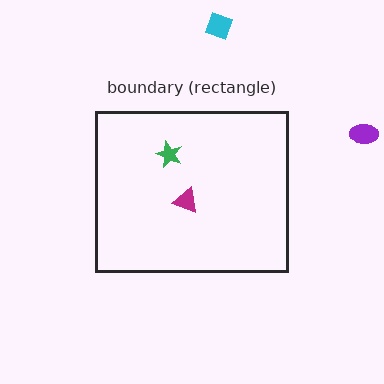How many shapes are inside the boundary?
2 inside, 2 outside.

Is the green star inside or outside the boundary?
Inside.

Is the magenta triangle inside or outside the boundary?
Inside.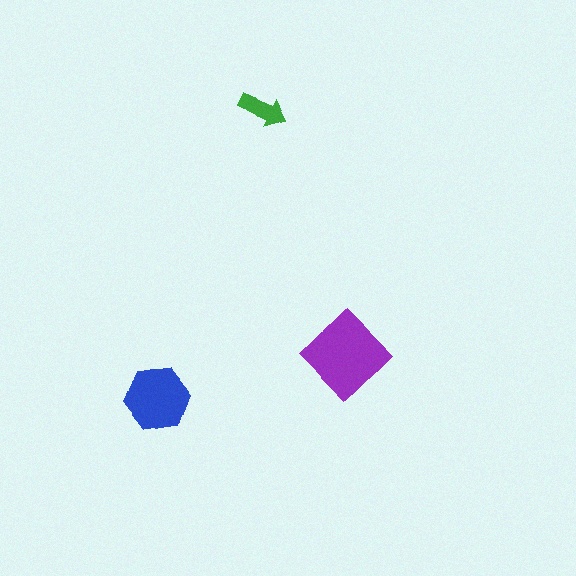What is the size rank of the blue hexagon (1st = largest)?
2nd.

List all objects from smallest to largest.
The green arrow, the blue hexagon, the purple diamond.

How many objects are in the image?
There are 3 objects in the image.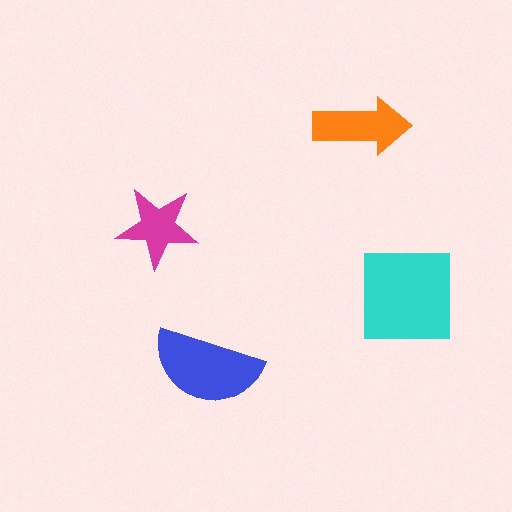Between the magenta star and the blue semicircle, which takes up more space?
The blue semicircle.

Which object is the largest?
The cyan square.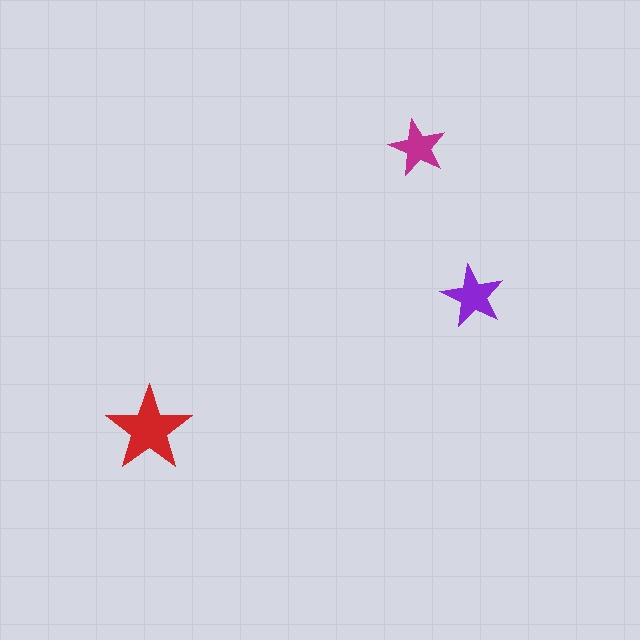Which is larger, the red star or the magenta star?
The red one.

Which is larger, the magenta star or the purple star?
The purple one.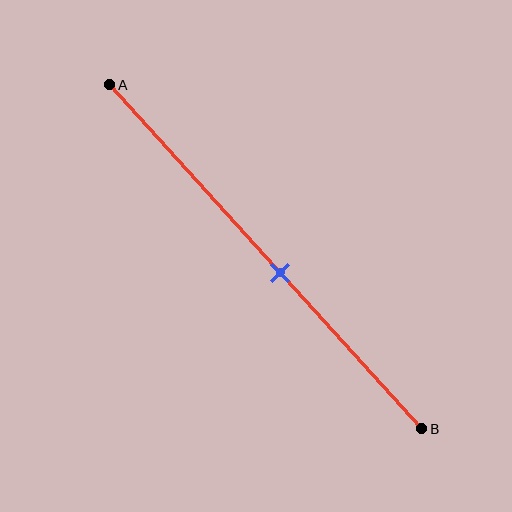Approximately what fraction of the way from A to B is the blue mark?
The blue mark is approximately 55% of the way from A to B.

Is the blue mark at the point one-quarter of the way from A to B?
No, the mark is at about 55% from A, not at the 25% one-quarter point.